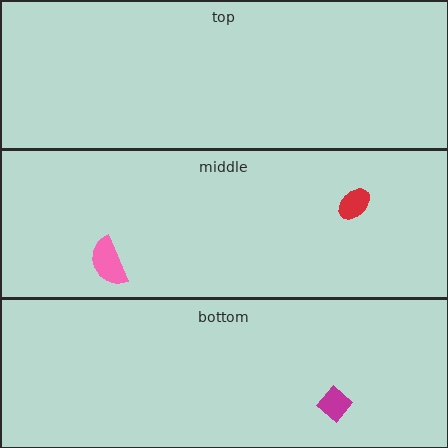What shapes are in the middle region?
The pink semicircle, the red ellipse.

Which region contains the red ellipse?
The middle region.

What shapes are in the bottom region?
The magenta diamond.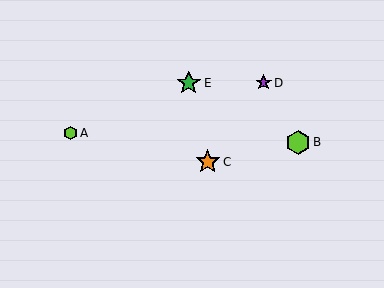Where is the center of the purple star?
The center of the purple star is at (264, 83).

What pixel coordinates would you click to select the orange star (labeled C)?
Click at (208, 162) to select the orange star C.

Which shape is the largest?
The orange star (labeled C) is the largest.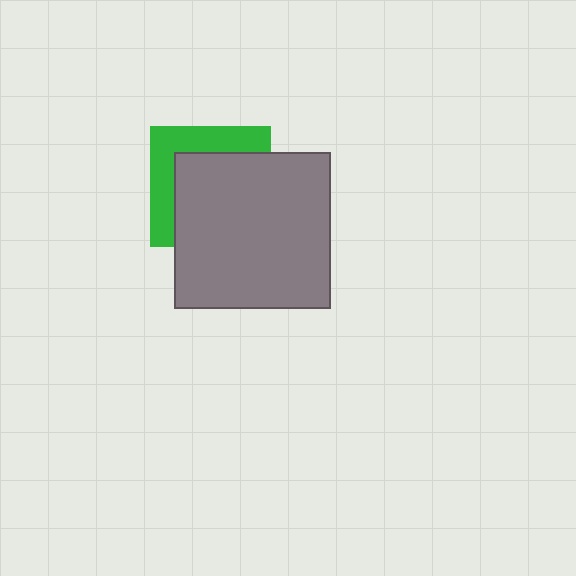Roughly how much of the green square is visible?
A small part of it is visible (roughly 37%).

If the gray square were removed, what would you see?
You would see the complete green square.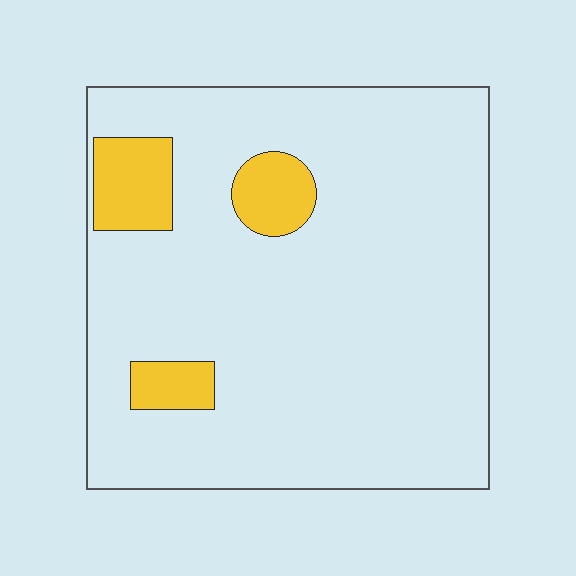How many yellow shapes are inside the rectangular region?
3.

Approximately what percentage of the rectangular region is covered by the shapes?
Approximately 10%.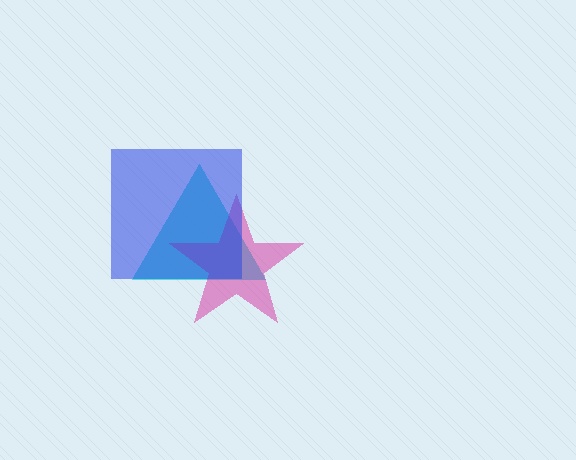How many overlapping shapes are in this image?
There are 3 overlapping shapes in the image.